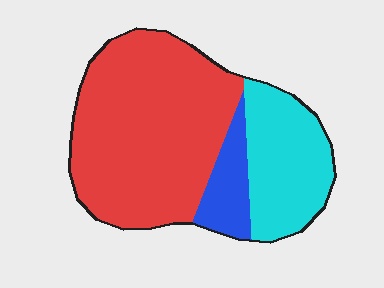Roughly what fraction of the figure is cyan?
Cyan covers 27% of the figure.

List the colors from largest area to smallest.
From largest to smallest: red, cyan, blue.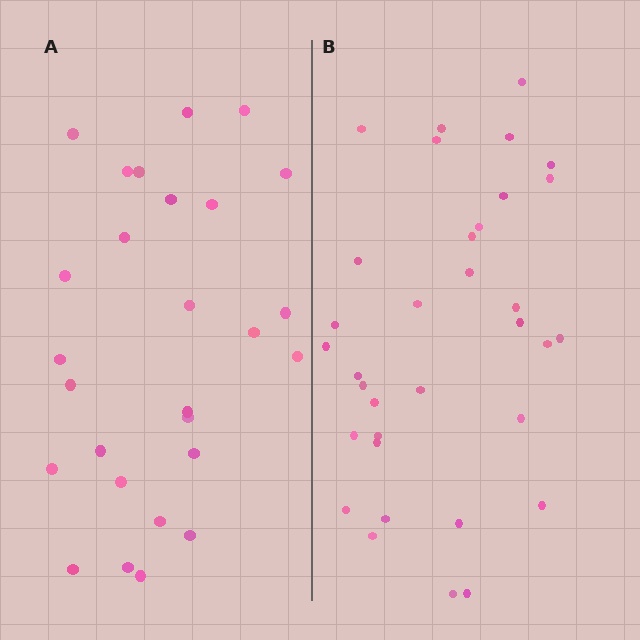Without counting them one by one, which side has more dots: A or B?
Region B (the right region) has more dots.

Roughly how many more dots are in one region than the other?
Region B has roughly 8 or so more dots than region A.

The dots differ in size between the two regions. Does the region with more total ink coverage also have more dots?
No. Region A has more total ink coverage because its dots are larger, but region B actually contains more individual dots. Total area can be misleading — the number of items is what matters here.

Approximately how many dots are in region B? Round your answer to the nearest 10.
About 30 dots. (The exact count is 34, which rounds to 30.)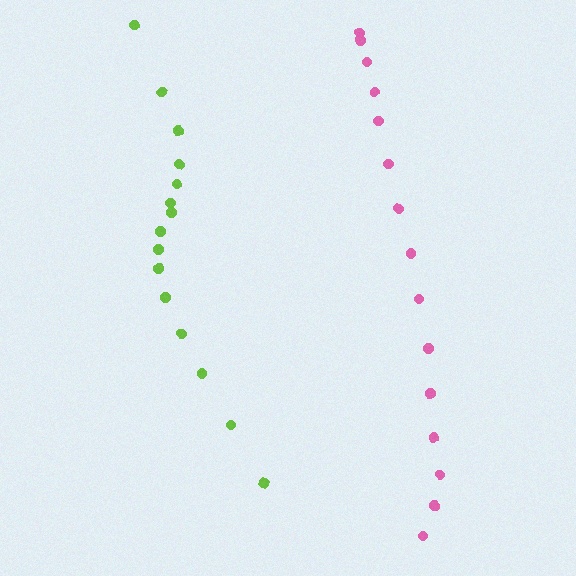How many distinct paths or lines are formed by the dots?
There are 2 distinct paths.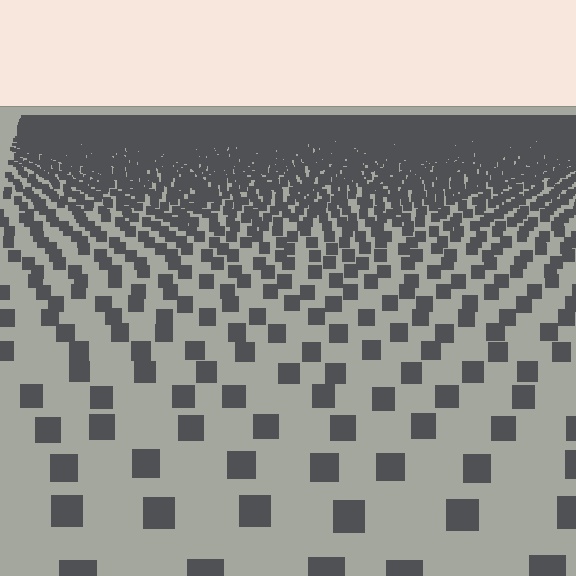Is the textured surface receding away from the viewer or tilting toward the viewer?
The surface is receding away from the viewer. Texture elements get smaller and denser toward the top.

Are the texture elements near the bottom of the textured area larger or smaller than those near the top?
Larger. Near the bottom, elements are closer to the viewer and appear at a bigger on-screen size.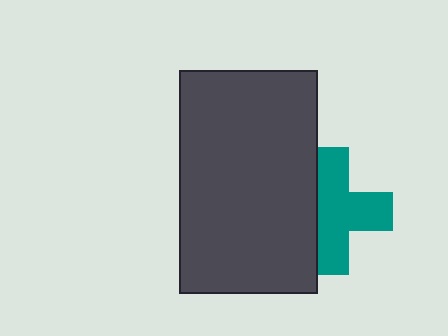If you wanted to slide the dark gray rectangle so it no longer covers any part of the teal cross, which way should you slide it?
Slide it left — that is the most direct way to separate the two shapes.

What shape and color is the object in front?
The object in front is a dark gray rectangle.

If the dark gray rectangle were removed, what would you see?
You would see the complete teal cross.